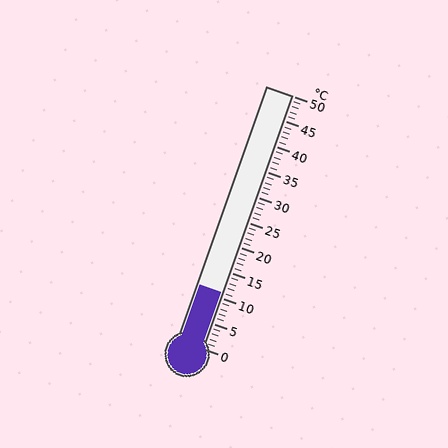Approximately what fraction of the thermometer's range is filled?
The thermometer is filled to approximately 20% of its range.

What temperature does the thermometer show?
The thermometer shows approximately 11°C.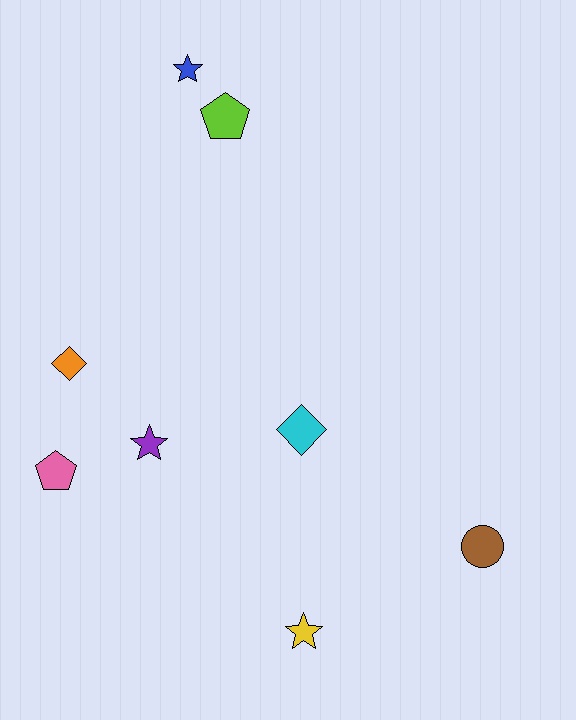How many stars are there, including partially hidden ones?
There are 3 stars.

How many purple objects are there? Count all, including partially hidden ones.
There is 1 purple object.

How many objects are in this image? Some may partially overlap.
There are 8 objects.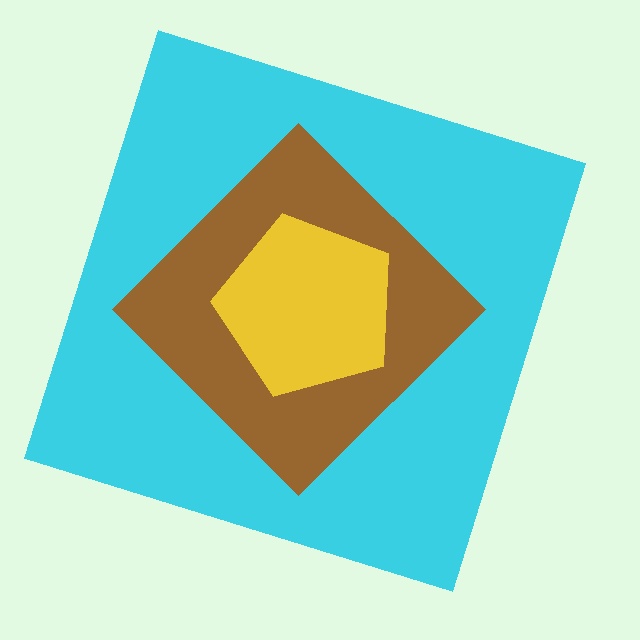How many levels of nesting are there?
3.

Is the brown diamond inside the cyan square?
Yes.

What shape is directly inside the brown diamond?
The yellow pentagon.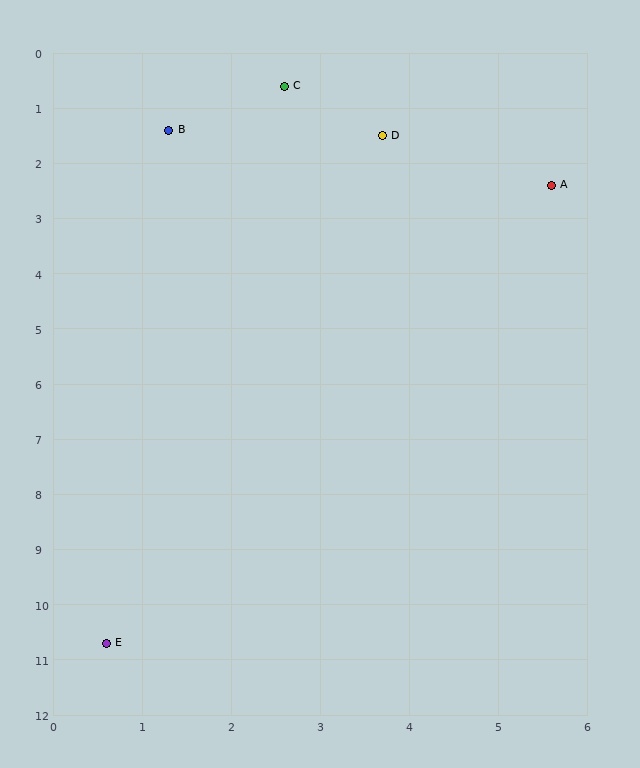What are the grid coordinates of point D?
Point D is at approximately (3.7, 1.5).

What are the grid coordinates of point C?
Point C is at approximately (2.6, 0.6).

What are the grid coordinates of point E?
Point E is at approximately (0.6, 10.7).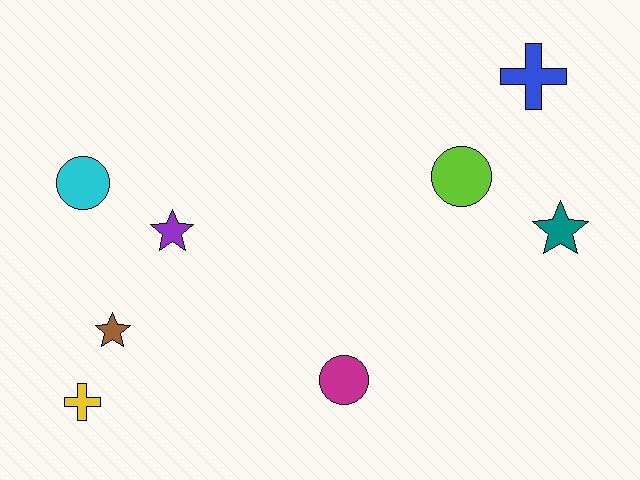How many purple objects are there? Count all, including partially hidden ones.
There is 1 purple object.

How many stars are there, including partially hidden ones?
There are 3 stars.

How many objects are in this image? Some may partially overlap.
There are 8 objects.